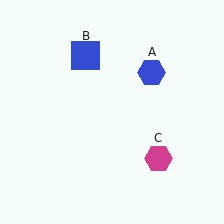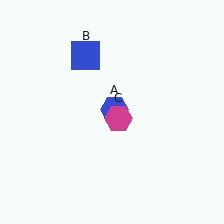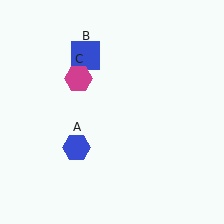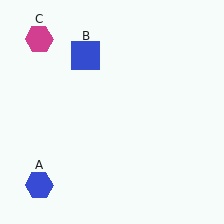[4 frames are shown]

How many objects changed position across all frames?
2 objects changed position: blue hexagon (object A), magenta hexagon (object C).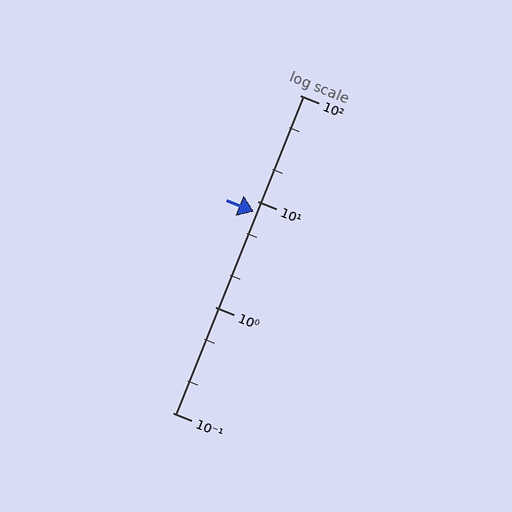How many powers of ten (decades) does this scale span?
The scale spans 3 decades, from 0.1 to 100.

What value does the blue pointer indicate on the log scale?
The pointer indicates approximately 7.9.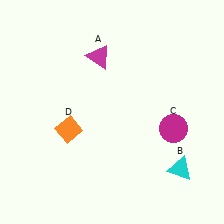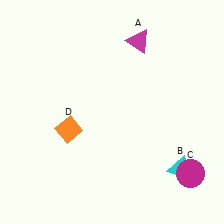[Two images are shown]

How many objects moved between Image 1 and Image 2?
2 objects moved between the two images.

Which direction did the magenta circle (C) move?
The magenta circle (C) moved down.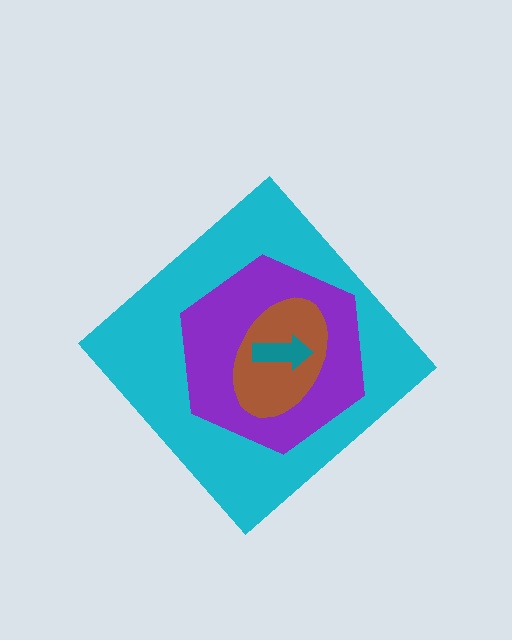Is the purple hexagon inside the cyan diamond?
Yes.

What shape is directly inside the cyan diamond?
The purple hexagon.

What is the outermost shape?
The cyan diamond.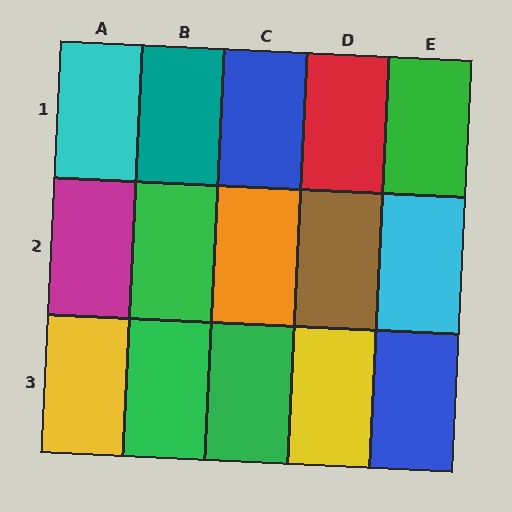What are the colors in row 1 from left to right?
Cyan, teal, blue, red, green.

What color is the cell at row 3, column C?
Green.